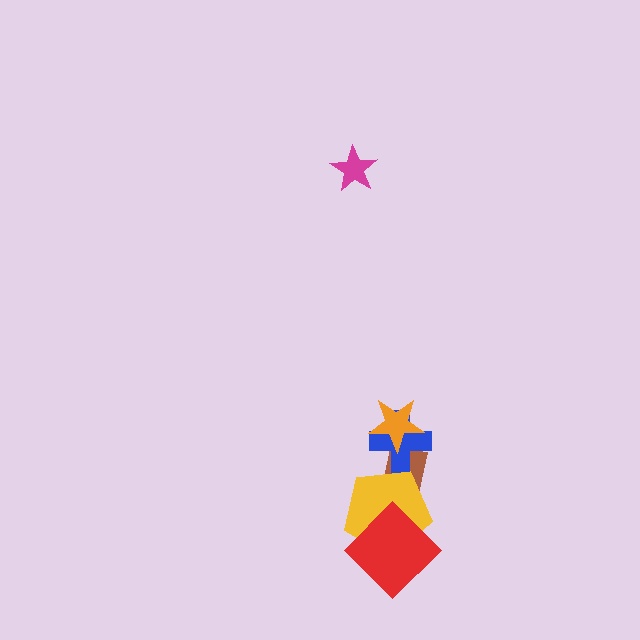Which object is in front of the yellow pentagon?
The red diamond is in front of the yellow pentagon.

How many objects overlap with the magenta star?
0 objects overlap with the magenta star.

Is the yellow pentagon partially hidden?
Yes, it is partially covered by another shape.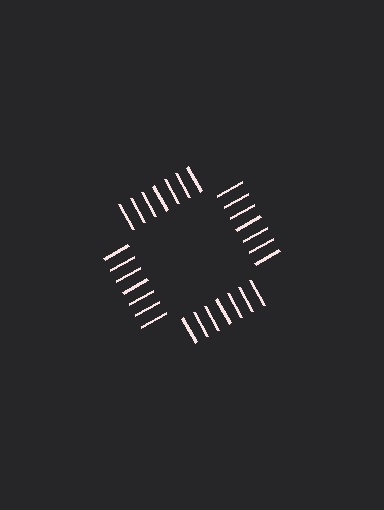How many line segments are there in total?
28 — 7 along each of the 4 edges.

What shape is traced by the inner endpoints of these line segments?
An illusory square — the line segments terminate on its edges but no continuous stroke is drawn.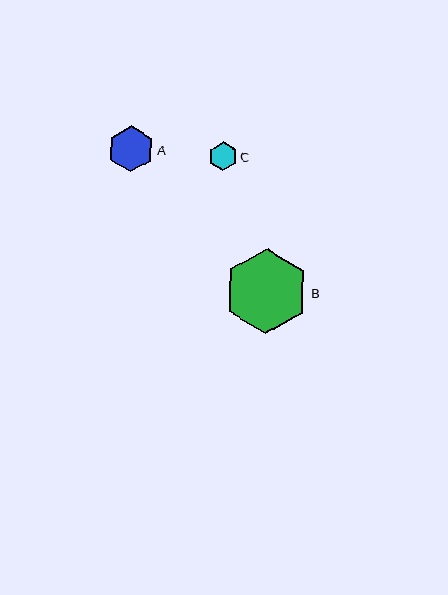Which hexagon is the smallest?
Hexagon C is the smallest with a size of approximately 29 pixels.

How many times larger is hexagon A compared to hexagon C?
Hexagon A is approximately 1.6 times the size of hexagon C.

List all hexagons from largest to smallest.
From largest to smallest: B, A, C.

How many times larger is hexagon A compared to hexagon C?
Hexagon A is approximately 1.6 times the size of hexagon C.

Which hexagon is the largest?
Hexagon B is the largest with a size of approximately 84 pixels.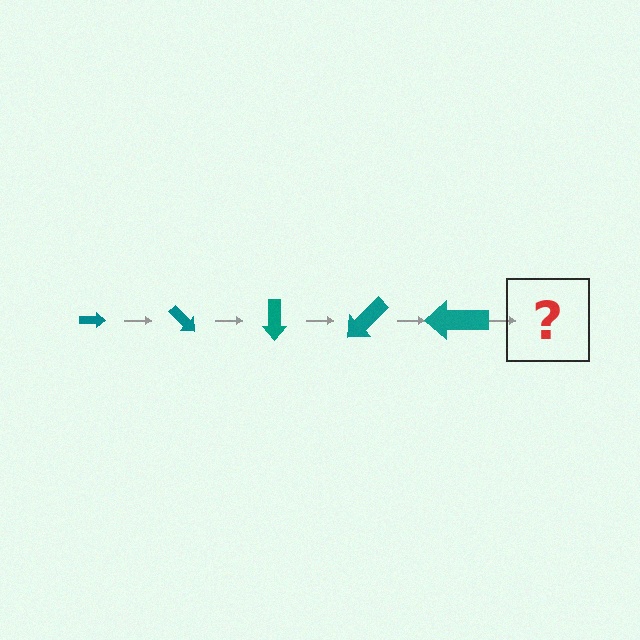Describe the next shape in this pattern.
It should be an arrow, larger than the previous one and rotated 225 degrees from the start.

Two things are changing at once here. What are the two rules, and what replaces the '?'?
The two rules are that the arrow grows larger each step and it rotates 45 degrees each step. The '?' should be an arrow, larger than the previous one and rotated 225 degrees from the start.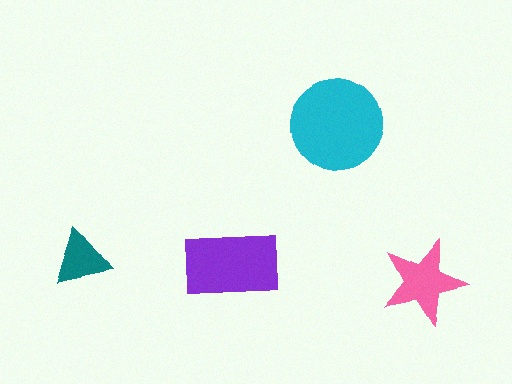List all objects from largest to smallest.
The cyan circle, the purple rectangle, the pink star, the teal triangle.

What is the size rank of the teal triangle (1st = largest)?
4th.